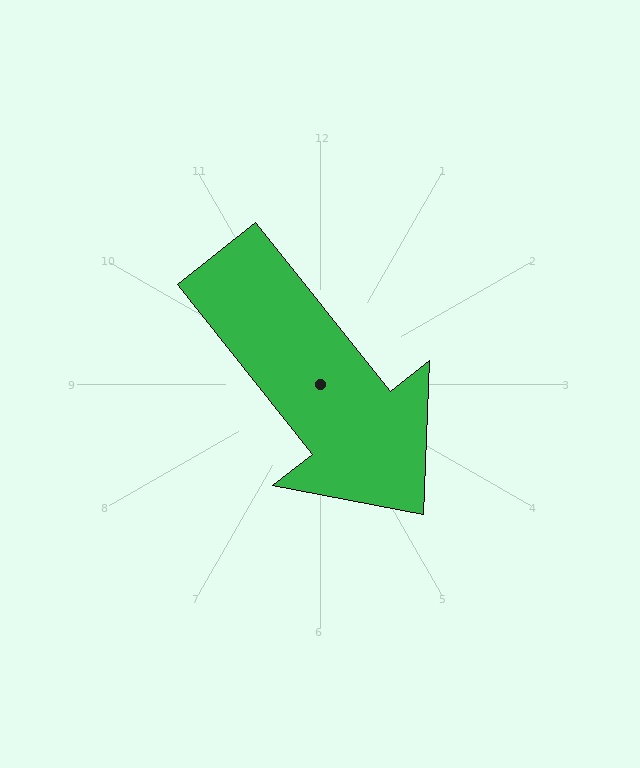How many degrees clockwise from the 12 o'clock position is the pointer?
Approximately 141 degrees.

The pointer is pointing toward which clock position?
Roughly 5 o'clock.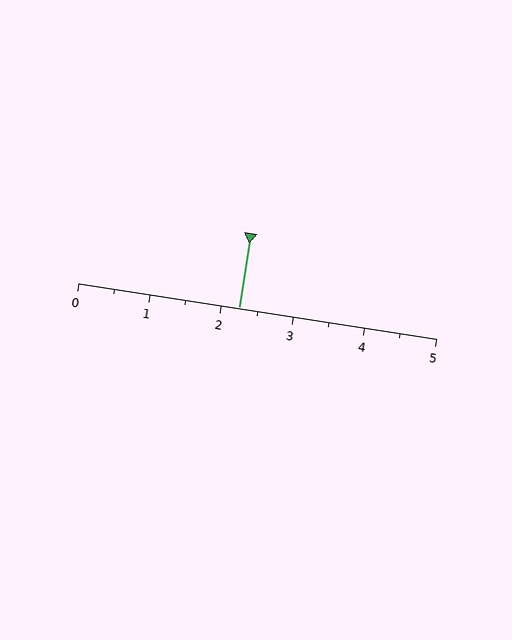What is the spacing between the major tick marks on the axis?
The major ticks are spaced 1 apart.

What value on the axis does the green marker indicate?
The marker indicates approximately 2.2.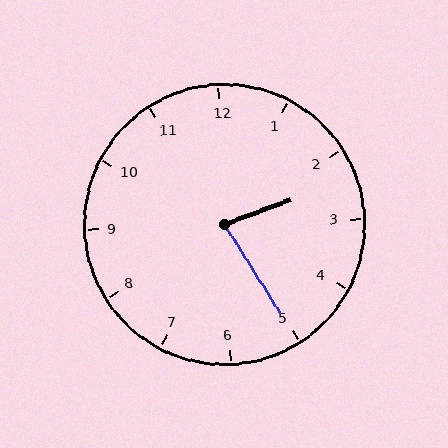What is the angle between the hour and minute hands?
Approximately 78 degrees.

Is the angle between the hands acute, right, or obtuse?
It is acute.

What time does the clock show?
2:25.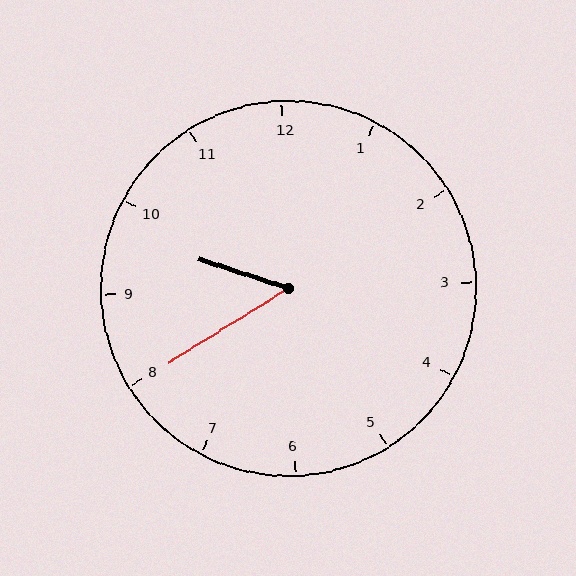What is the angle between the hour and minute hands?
Approximately 50 degrees.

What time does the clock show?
9:40.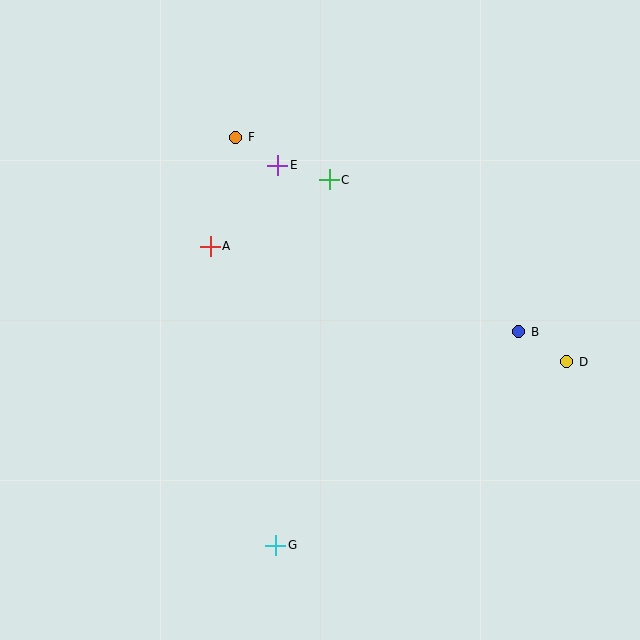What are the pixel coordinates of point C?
Point C is at (329, 180).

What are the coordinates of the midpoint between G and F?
The midpoint between G and F is at (256, 341).